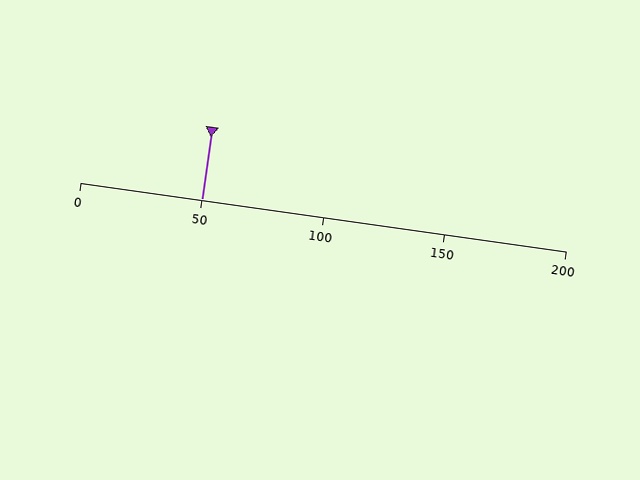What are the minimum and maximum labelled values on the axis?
The axis runs from 0 to 200.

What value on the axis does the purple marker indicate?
The marker indicates approximately 50.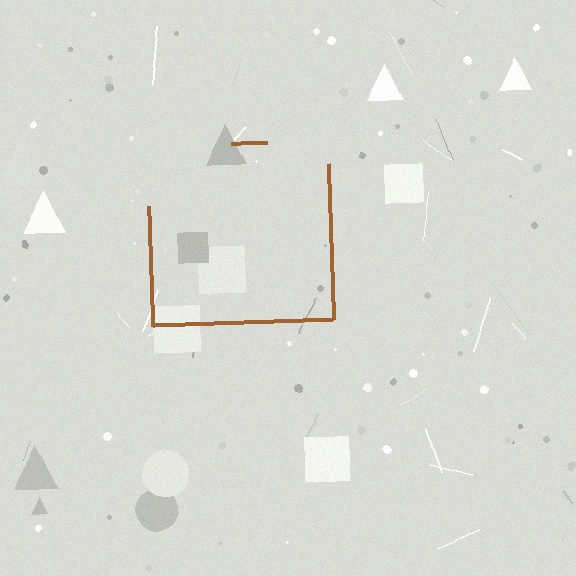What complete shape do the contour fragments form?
The contour fragments form a square.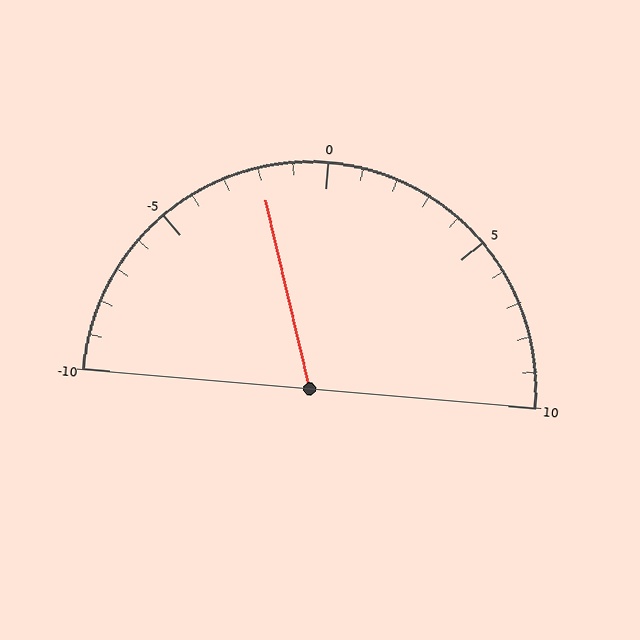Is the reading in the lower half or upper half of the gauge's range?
The reading is in the lower half of the range (-10 to 10).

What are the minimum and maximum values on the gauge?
The gauge ranges from -10 to 10.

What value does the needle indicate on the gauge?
The needle indicates approximately -2.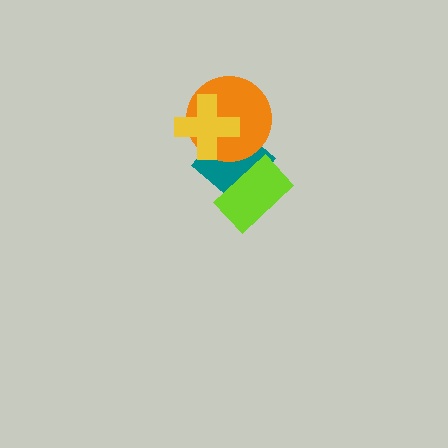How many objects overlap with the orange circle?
2 objects overlap with the orange circle.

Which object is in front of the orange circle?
The yellow cross is in front of the orange circle.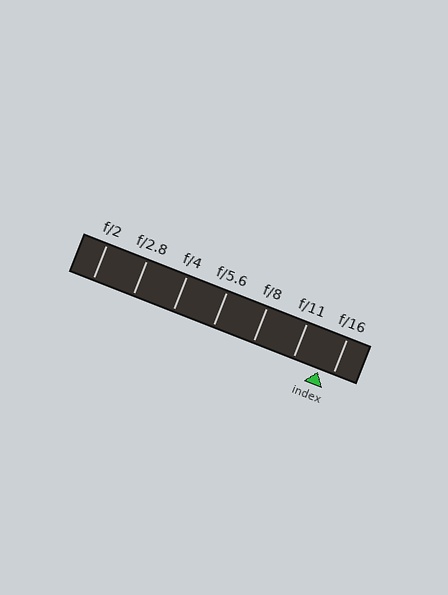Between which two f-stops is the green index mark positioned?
The index mark is between f/11 and f/16.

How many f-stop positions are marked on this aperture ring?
There are 7 f-stop positions marked.